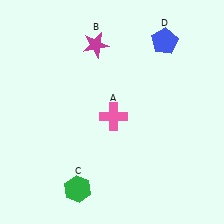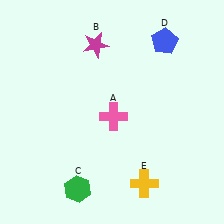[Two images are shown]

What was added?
A yellow cross (E) was added in Image 2.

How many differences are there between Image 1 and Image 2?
There is 1 difference between the two images.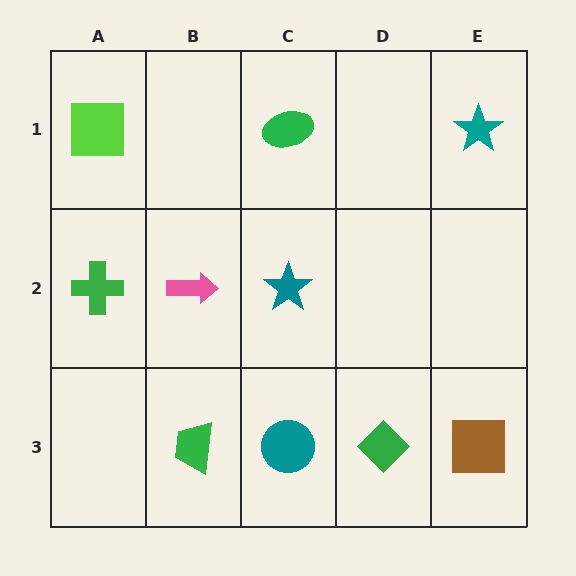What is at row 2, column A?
A green cross.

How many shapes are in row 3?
4 shapes.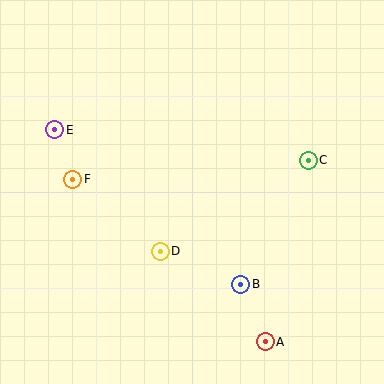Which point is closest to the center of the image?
Point D at (160, 251) is closest to the center.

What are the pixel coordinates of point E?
Point E is at (55, 130).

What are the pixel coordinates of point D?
Point D is at (160, 251).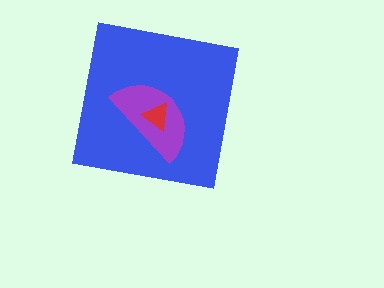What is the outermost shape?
The blue square.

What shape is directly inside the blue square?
The purple semicircle.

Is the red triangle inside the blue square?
Yes.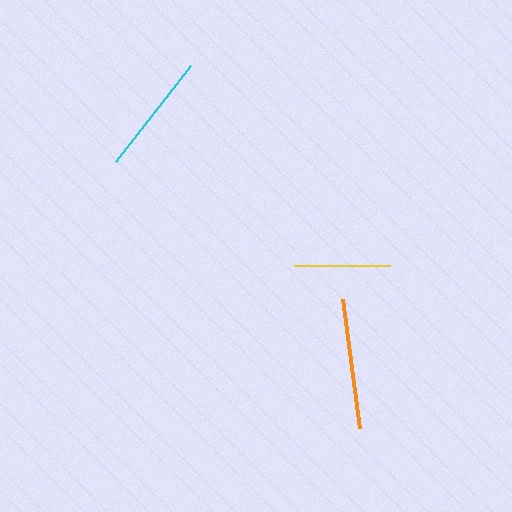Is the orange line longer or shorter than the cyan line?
The orange line is longer than the cyan line.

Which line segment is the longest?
The orange line is the longest at approximately 130 pixels.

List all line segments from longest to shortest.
From longest to shortest: orange, cyan, yellow.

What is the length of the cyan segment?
The cyan segment is approximately 121 pixels long.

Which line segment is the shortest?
The yellow line is the shortest at approximately 95 pixels.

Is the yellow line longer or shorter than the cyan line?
The cyan line is longer than the yellow line.